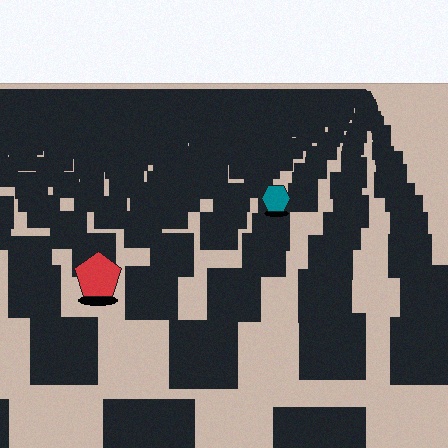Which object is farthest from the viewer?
The teal hexagon is farthest from the viewer. It appears smaller and the ground texture around it is denser.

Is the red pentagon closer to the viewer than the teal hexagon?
Yes. The red pentagon is closer — you can tell from the texture gradient: the ground texture is coarser near it.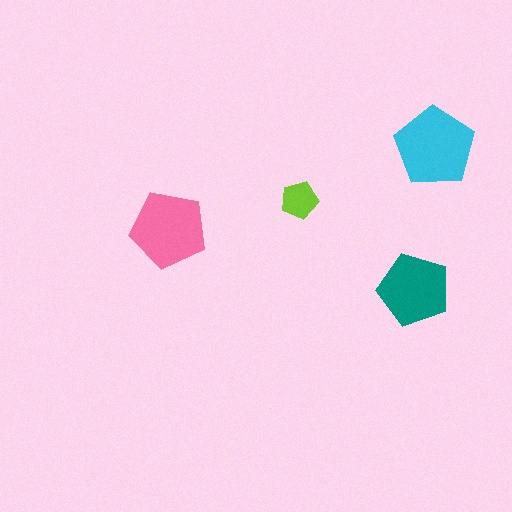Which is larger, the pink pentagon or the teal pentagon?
The pink one.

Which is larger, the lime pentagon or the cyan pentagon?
The cyan one.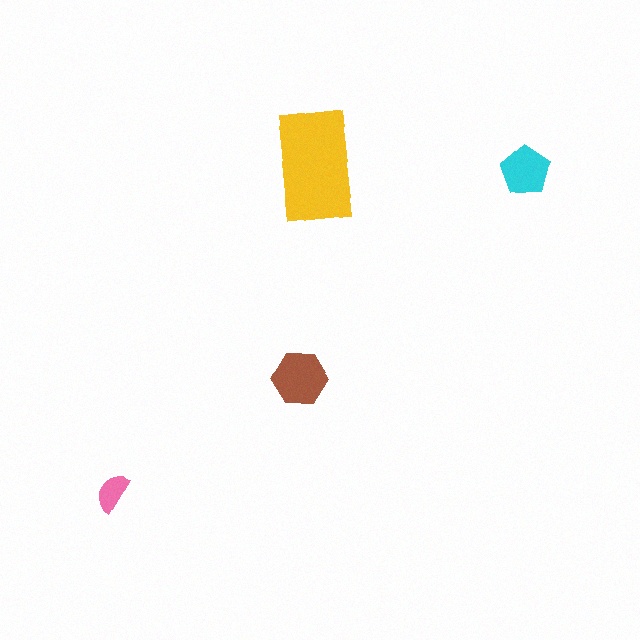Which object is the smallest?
The pink semicircle.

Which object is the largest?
The yellow rectangle.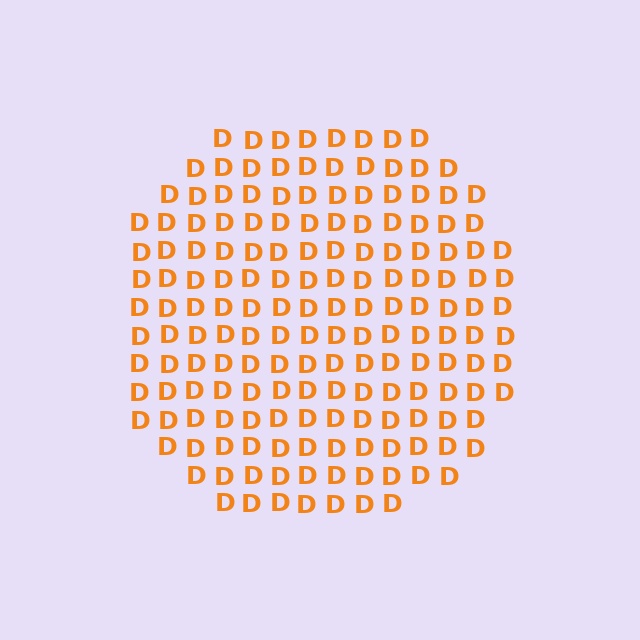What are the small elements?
The small elements are letter D's.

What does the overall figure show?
The overall figure shows a circle.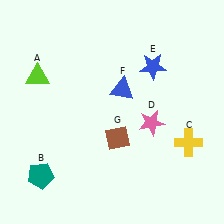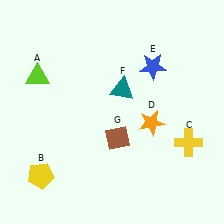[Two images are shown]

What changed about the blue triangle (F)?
In Image 1, F is blue. In Image 2, it changed to teal.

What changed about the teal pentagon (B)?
In Image 1, B is teal. In Image 2, it changed to yellow.